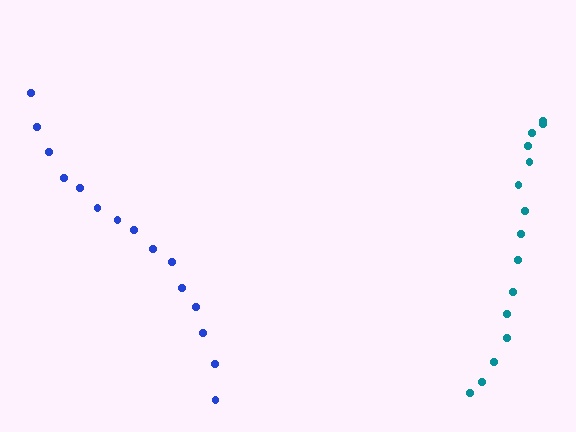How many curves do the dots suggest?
There are 2 distinct paths.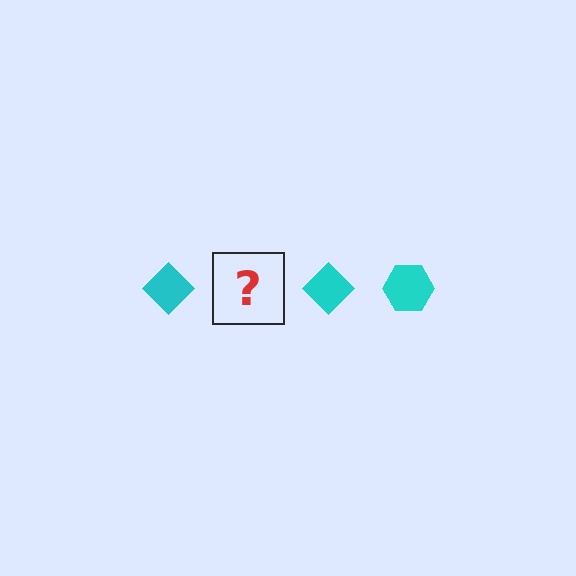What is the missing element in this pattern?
The missing element is a cyan hexagon.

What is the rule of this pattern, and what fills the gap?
The rule is that the pattern cycles through diamond, hexagon shapes in cyan. The gap should be filled with a cyan hexagon.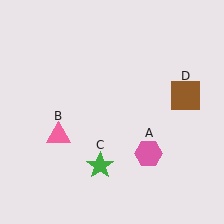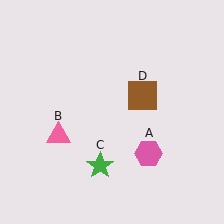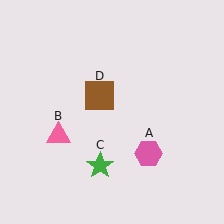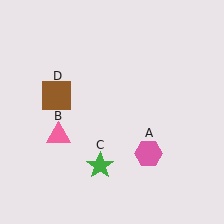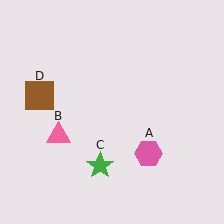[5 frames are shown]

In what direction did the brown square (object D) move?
The brown square (object D) moved left.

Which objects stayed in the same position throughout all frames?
Pink hexagon (object A) and pink triangle (object B) and green star (object C) remained stationary.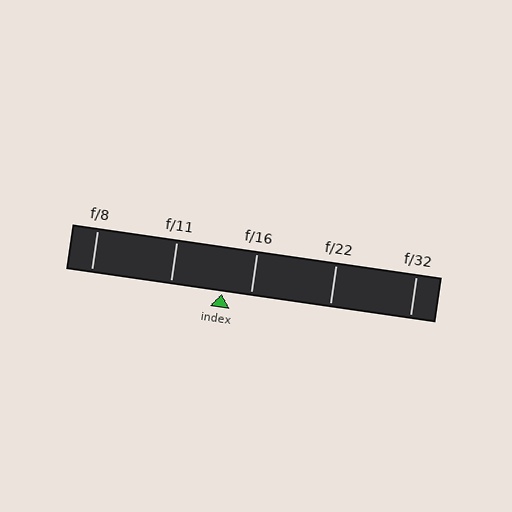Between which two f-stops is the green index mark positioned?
The index mark is between f/11 and f/16.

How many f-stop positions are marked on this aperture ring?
There are 5 f-stop positions marked.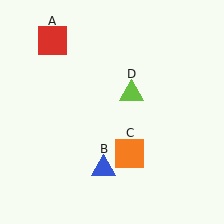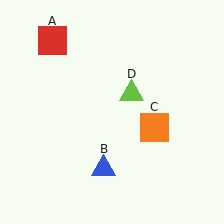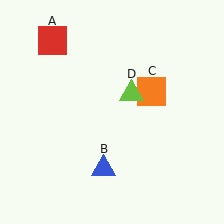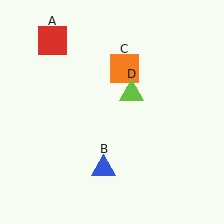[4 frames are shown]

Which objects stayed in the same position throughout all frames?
Red square (object A) and blue triangle (object B) and lime triangle (object D) remained stationary.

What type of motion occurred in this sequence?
The orange square (object C) rotated counterclockwise around the center of the scene.